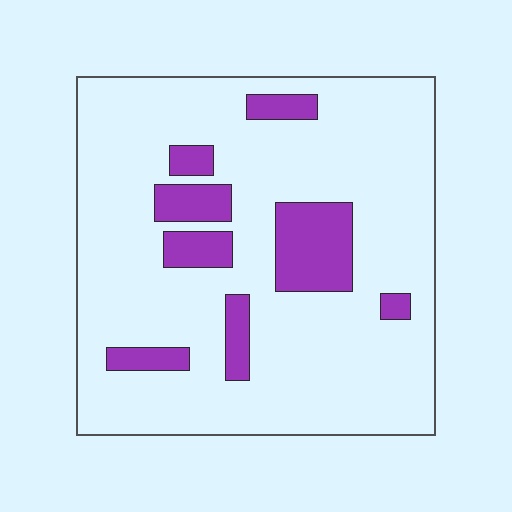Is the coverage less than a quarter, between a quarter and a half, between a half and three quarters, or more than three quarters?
Less than a quarter.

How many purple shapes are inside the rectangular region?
8.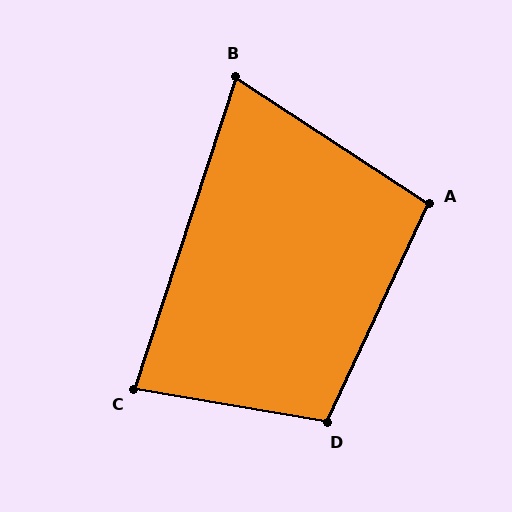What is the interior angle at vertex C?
Approximately 82 degrees (acute).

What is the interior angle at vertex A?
Approximately 98 degrees (obtuse).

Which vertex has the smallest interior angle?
B, at approximately 75 degrees.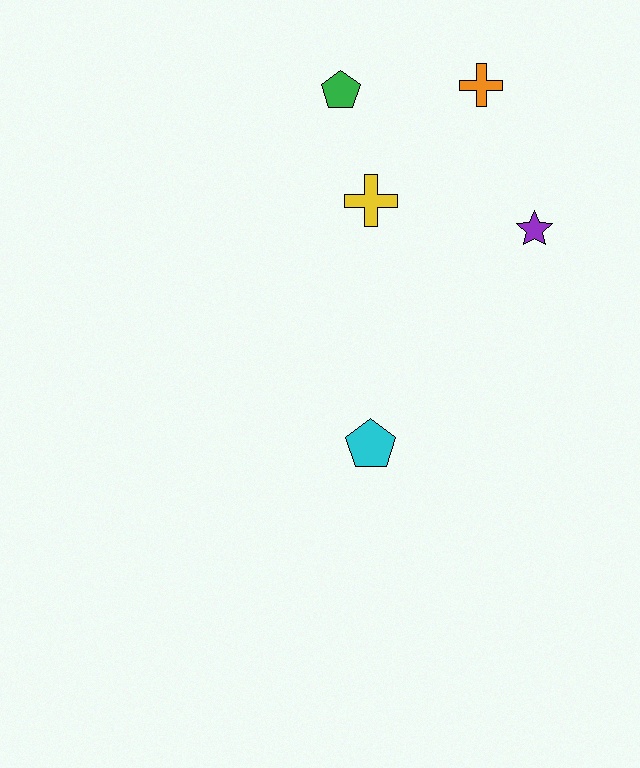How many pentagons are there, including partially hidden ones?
There are 2 pentagons.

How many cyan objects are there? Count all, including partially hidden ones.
There is 1 cyan object.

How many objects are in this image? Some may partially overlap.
There are 5 objects.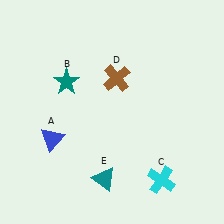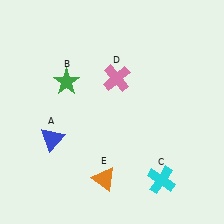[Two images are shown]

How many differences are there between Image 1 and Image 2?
There are 3 differences between the two images.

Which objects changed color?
B changed from teal to green. D changed from brown to pink. E changed from teal to orange.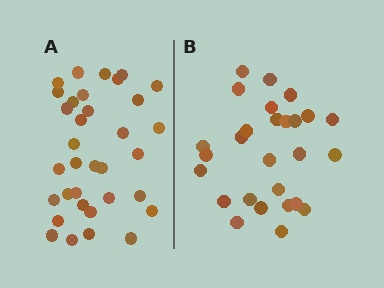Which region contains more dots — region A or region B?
Region A (the left region) has more dots.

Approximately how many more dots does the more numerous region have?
Region A has roughly 8 or so more dots than region B.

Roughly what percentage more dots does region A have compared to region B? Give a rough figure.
About 25% more.